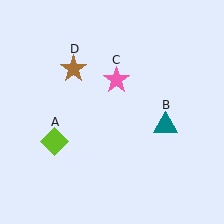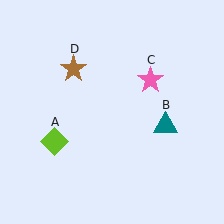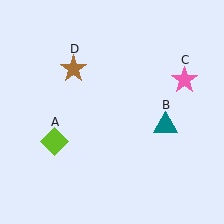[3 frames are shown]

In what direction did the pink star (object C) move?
The pink star (object C) moved right.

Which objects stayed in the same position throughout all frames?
Lime diamond (object A) and teal triangle (object B) and brown star (object D) remained stationary.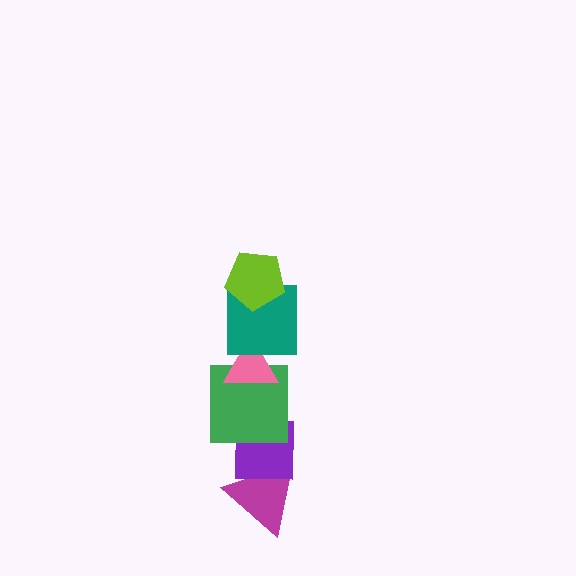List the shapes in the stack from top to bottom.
From top to bottom: the lime pentagon, the teal square, the pink triangle, the green square, the purple square, the magenta triangle.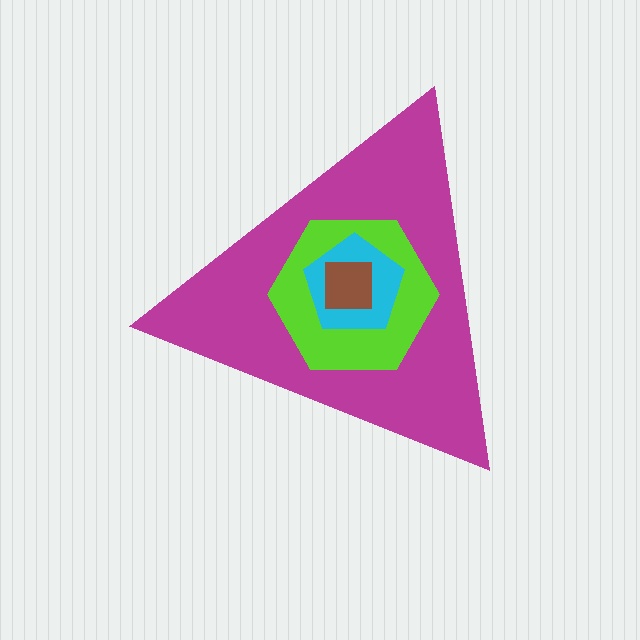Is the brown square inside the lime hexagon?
Yes.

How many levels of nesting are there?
4.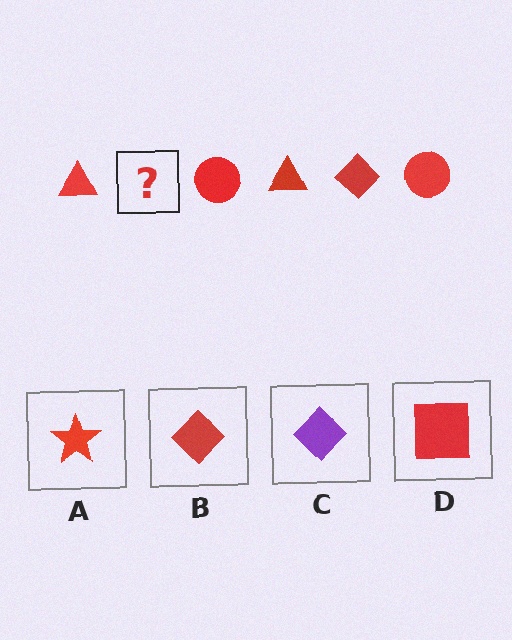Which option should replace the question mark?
Option B.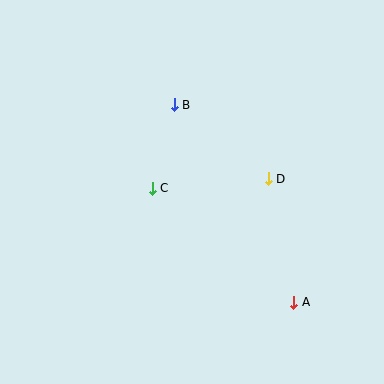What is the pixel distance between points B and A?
The distance between B and A is 231 pixels.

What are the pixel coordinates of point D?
Point D is at (268, 179).